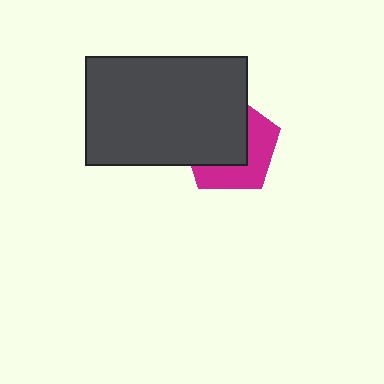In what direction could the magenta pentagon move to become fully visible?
The magenta pentagon could move toward the lower-right. That would shift it out from behind the dark gray rectangle entirely.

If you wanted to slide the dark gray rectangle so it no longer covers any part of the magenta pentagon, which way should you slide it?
Slide it toward the upper-left — that is the most direct way to separate the two shapes.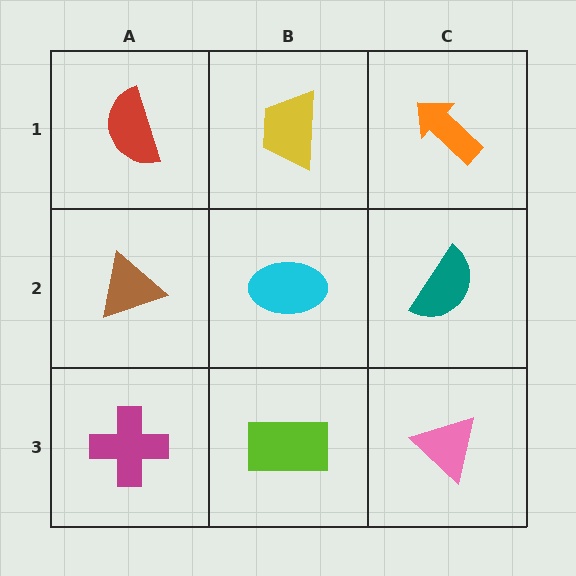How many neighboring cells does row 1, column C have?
2.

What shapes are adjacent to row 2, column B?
A yellow trapezoid (row 1, column B), a lime rectangle (row 3, column B), a brown triangle (row 2, column A), a teal semicircle (row 2, column C).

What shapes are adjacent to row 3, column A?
A brown triangle (row 2, column A), a lime rectangle (row 3, column B).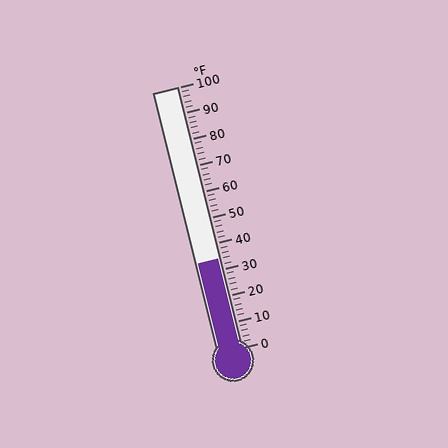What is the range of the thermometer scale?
The thermometer scale ranges from 0°F to 100°F.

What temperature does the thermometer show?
The thermometer shows approximately 34°F.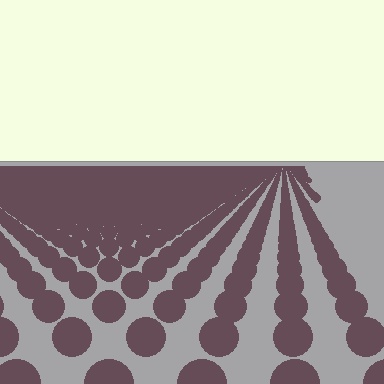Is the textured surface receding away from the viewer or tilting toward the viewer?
The surface is receding away from the viewer. Texture elements get smaller and denser toward the top.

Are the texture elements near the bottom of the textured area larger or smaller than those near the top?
Larger. Near the bottom, elements are closer to the viewer and appear at a bigger on-screen size.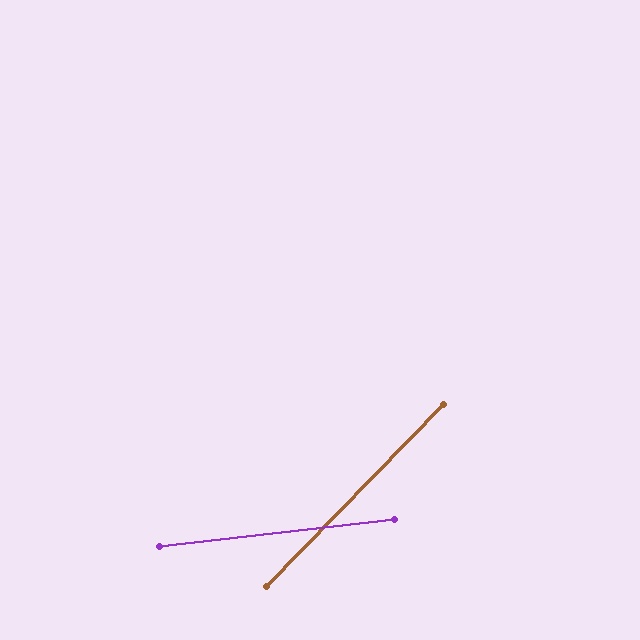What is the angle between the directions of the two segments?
Approximately 39 degrees.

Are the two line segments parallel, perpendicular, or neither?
Neither parallel nor perpendicular — they differ by about 39°.